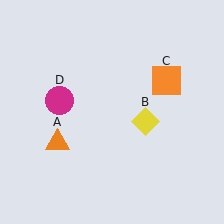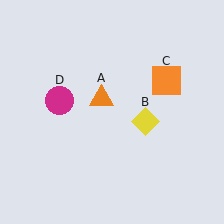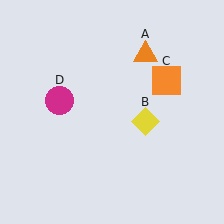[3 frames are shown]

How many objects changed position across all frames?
1 object changed position: orange triangle (object A).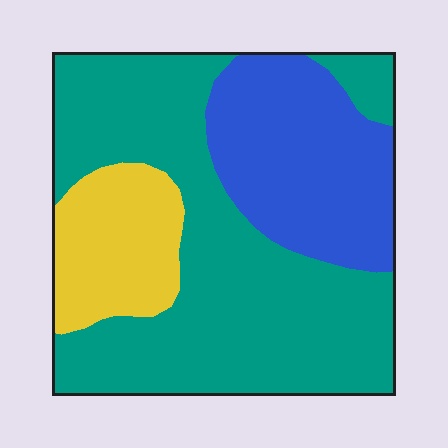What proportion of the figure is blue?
Blue takes up between a sixth and a third of the figure.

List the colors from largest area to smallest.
From largest to smallest: teal, blue, yellow.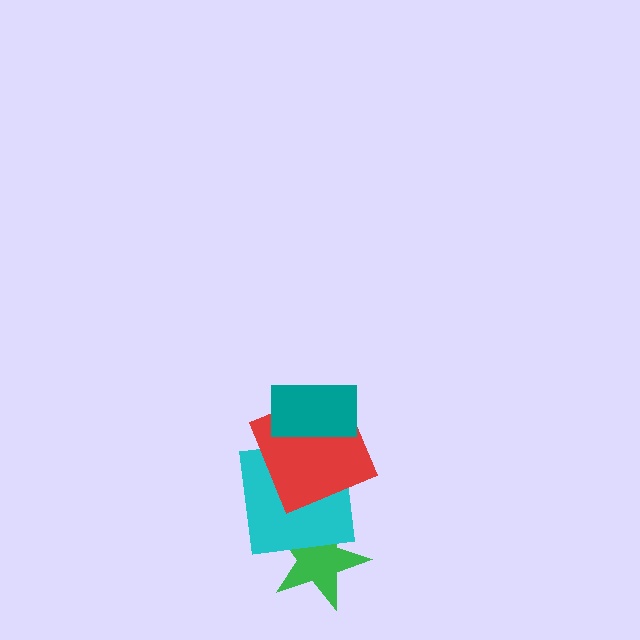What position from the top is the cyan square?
The cyan square is 3rd from the top.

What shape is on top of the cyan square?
The red square is on top of the cyan square.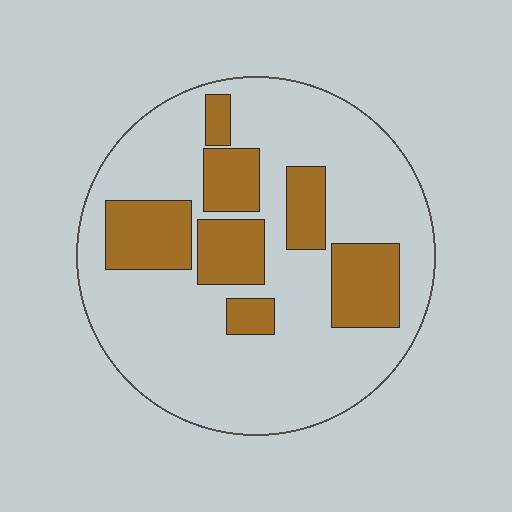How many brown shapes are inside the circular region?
7.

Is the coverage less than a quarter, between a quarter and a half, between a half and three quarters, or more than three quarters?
Between a quarter and a half.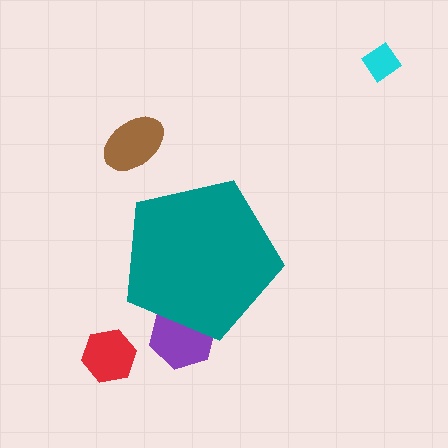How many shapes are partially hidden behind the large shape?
1 shape is partially hidden.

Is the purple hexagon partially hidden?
Yes, the purple hexagon is partially hidden behind the teal pentagon.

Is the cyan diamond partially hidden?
No, the cyan diamond is fully visible.